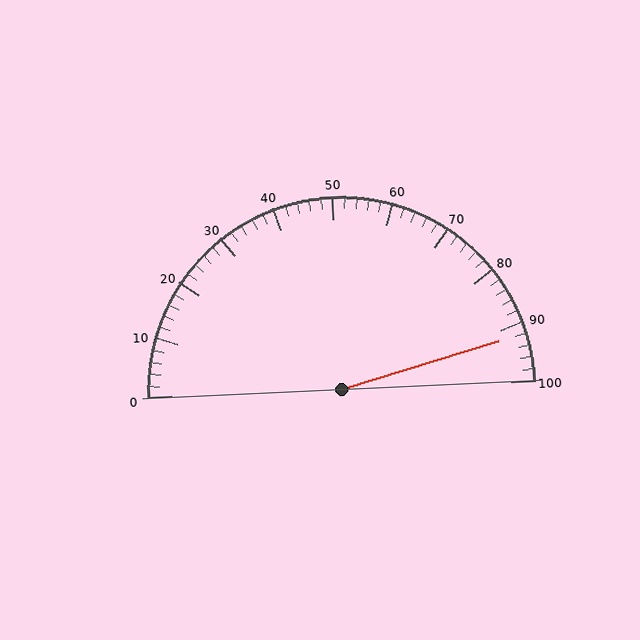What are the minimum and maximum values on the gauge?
The gauge ranges from 0 to 100.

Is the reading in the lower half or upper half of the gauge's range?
The reading is in the upper half of the range (0 to 100).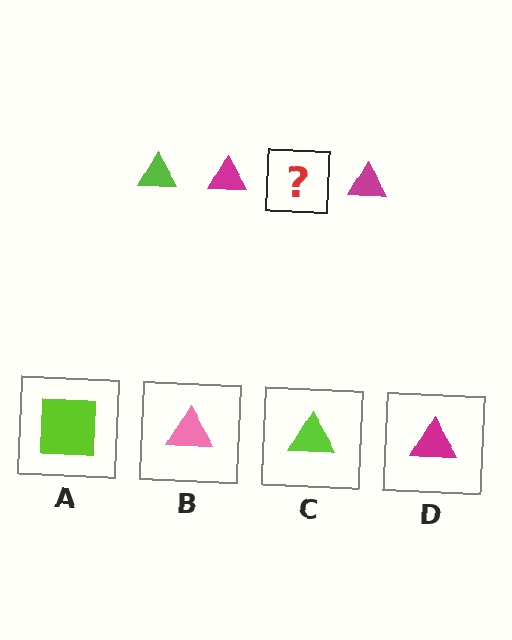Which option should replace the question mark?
Option C.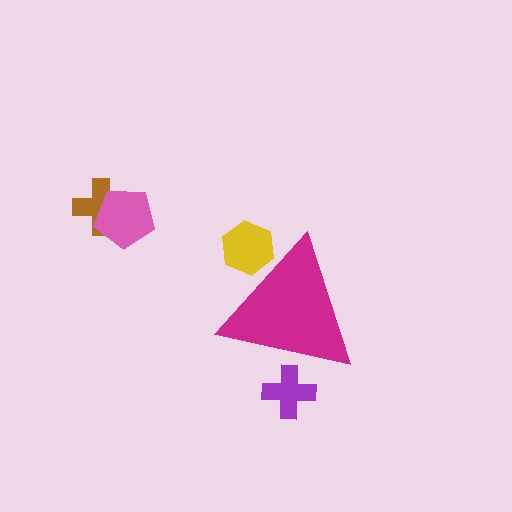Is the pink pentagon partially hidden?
No, the pink pentagon is fully visible.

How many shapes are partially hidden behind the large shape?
2 shapes are partially hidden.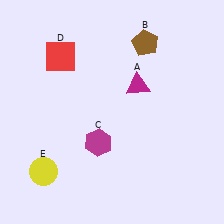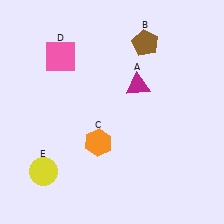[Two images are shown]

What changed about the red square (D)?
In Image 1, D is red. In Image 2, it changed to pink.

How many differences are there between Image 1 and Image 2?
There are 2 differences between the two images.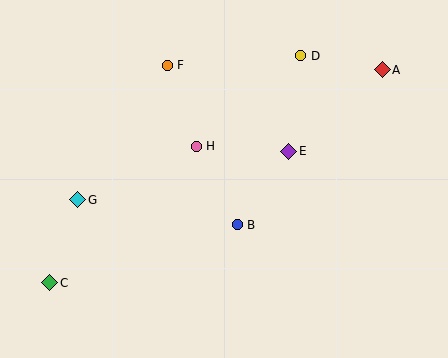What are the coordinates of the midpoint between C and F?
The midpoint between C and F is at (109, 174).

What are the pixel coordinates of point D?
Point D is at (301, 56).